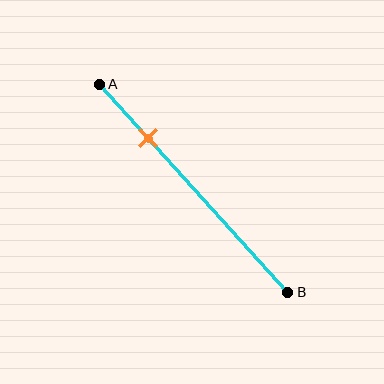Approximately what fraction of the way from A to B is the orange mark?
The orange mark is approximately 25% of the way from A to B.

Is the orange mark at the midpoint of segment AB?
No, the mark is at about 25% from A, not at the 50% midpoint.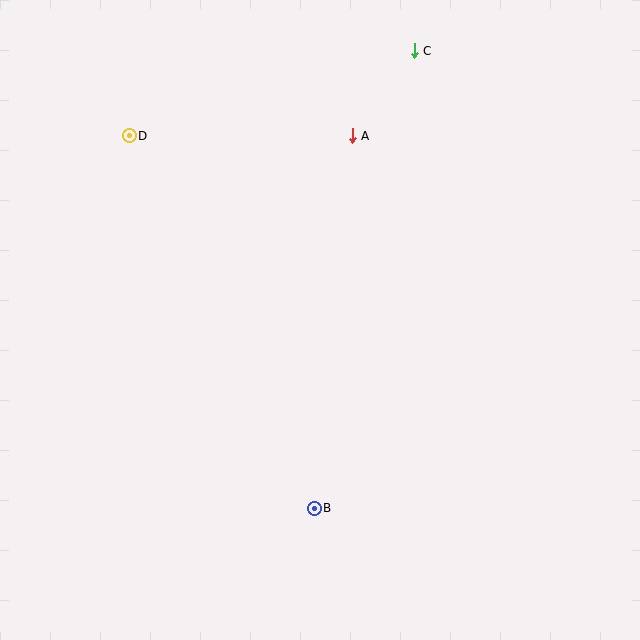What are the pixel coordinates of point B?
Point B is at (314, 508).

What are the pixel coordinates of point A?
Point A is at (352, 136).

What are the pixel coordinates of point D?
Point D is at (129, 136).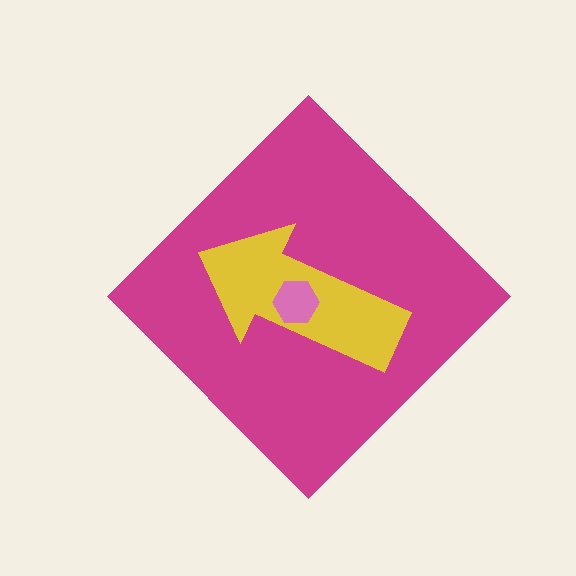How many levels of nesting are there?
3.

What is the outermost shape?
The magenta diamond.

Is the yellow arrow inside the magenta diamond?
Yes.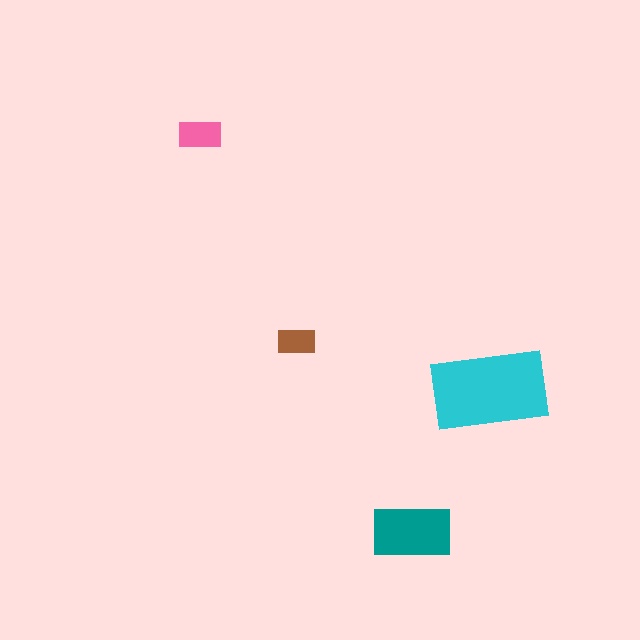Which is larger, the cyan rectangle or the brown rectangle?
The cyan one.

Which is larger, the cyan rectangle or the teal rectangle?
The cyan one.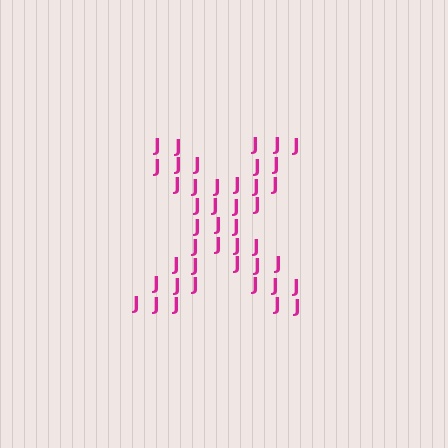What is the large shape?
The large shape is the letter X.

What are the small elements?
The small elements are letter J's.